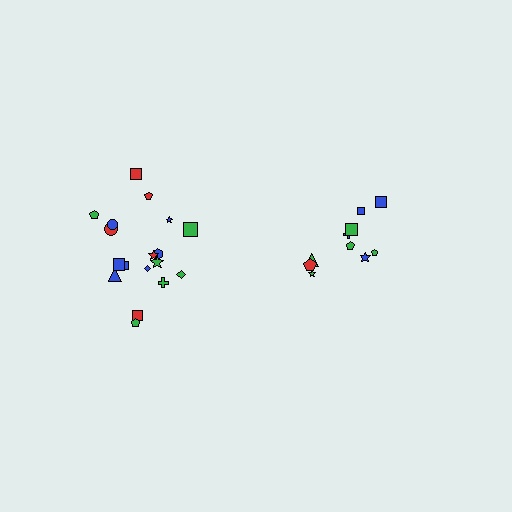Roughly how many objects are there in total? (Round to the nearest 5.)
Roughly 30 objects in total.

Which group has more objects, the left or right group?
The left group.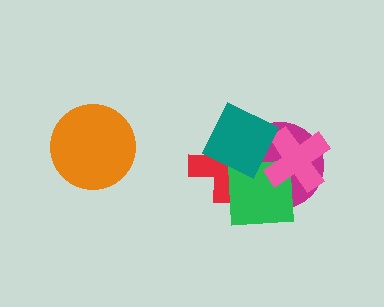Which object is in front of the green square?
The pink cross is in front of the green square.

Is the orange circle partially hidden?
No, no other shape covers it.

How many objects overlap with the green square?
3 objects overlap with the green square.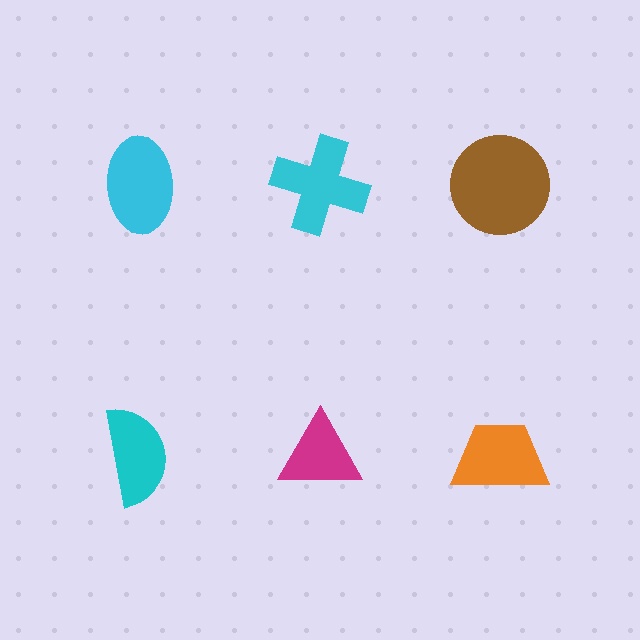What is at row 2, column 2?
A magenta triangle.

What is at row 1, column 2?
A cyan cross.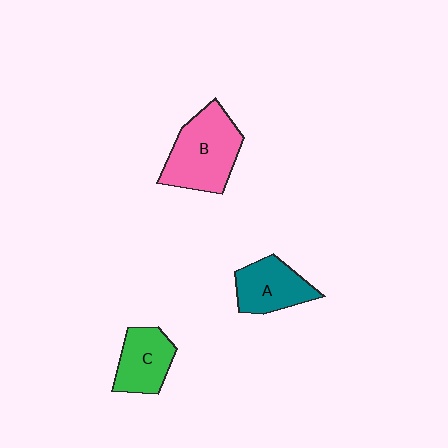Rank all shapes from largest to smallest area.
From largest to smallest: B (pink), A (teal), C (green).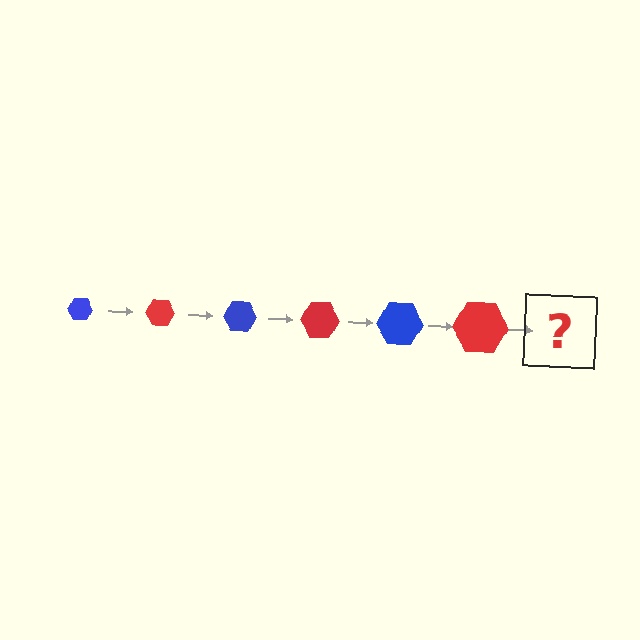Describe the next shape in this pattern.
It should be a blue hexagon, larger than the previous one.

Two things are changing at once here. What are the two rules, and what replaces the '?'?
The two rules are that the hexagon grows larger each step and the color cycles through blue and red. The '?' should be a blue hexagon, larger than the previous one.